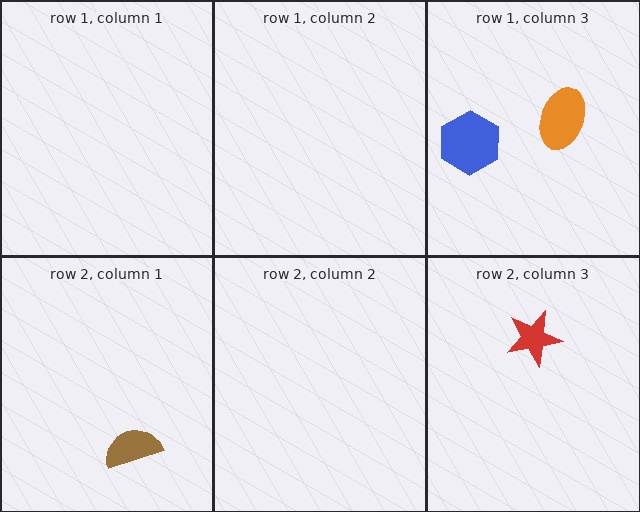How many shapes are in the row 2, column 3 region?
1.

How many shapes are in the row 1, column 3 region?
2.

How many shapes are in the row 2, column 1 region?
1.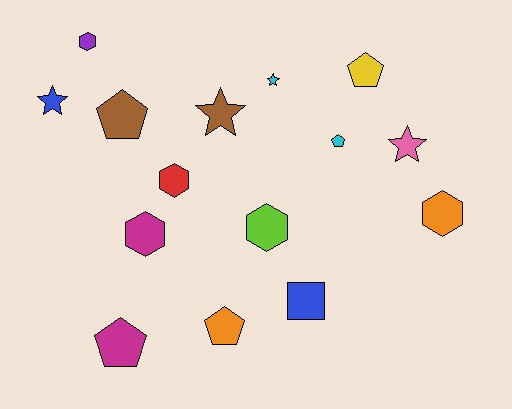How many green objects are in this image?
There are no green objects.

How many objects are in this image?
There are 15 objects.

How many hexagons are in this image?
There are 5 hexagons.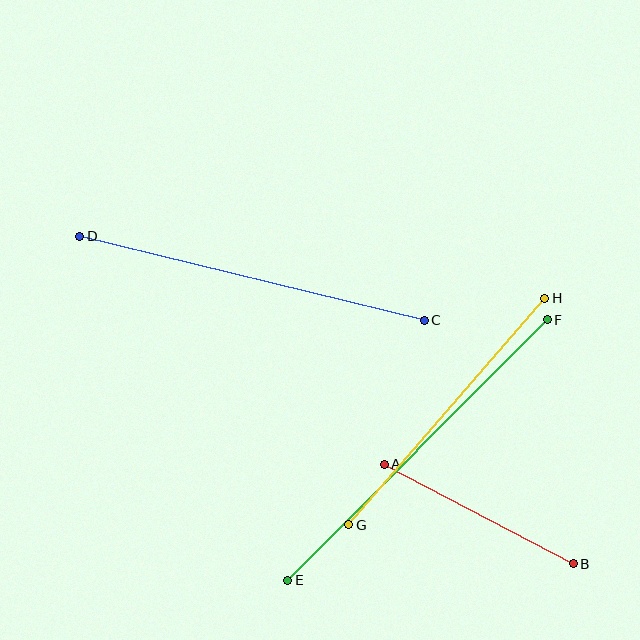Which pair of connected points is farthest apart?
Points E and F are farthest apart.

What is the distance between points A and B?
The distance is approximately 213 pixels.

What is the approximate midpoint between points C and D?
The midpoint is at approximately (252, 278) pixels.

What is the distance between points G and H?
The distance is approximately 299 pixels.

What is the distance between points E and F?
The distance is approximately 368 pixels.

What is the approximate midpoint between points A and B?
The midpoint is at approximately (479, 514) pixels.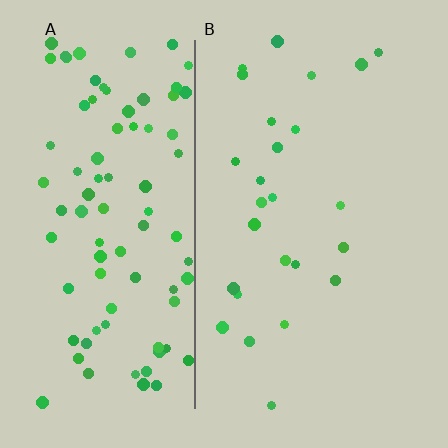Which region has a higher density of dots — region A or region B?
A (the left).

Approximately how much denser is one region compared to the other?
Approximately 3.6× — region A over region B.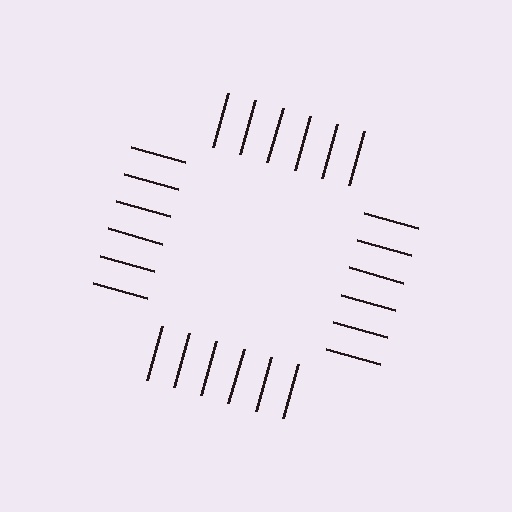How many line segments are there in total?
24 — 6 along each of the 4 edges.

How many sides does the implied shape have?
4 sides — the line-ends trace a square.